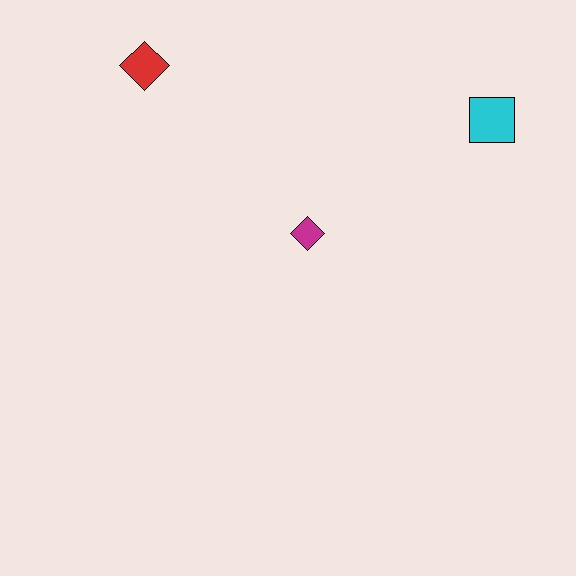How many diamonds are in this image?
There are 2 diamonds.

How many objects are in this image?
There are 3 objects.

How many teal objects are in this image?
There are no teal objects.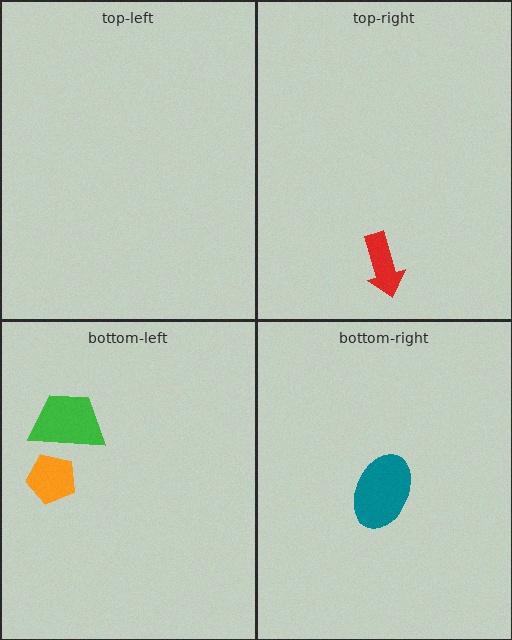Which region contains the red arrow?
The top-right region.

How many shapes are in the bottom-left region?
2.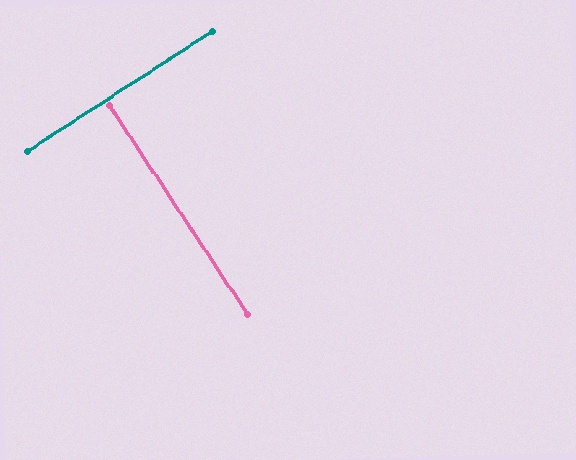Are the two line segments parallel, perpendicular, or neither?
Perpendicular — they meet at approximately 90°.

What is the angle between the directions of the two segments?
Approximately 90 degrees.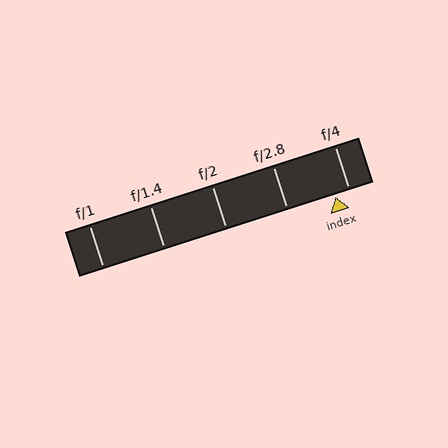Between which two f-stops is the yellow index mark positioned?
The index mark is between f/2.8 and f/4.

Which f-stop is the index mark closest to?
The index mark is closest to f/4.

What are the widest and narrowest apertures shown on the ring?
The widest aperture shown is f/1 and the narrowest is f/4.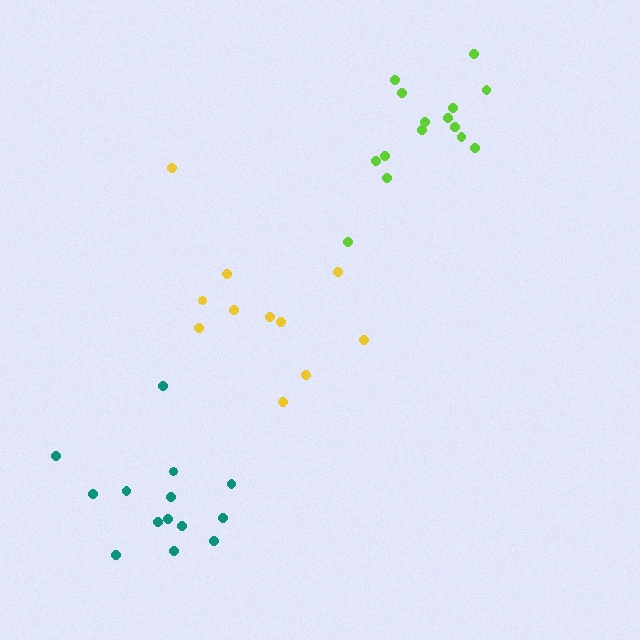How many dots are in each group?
Group 1: 11 dots, Group 2: 15 dots, Group 3: 14 dots (40 total).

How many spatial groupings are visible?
There are 3 spatial groupings.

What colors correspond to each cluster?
The clusters are colored: yellow, lime, teal.